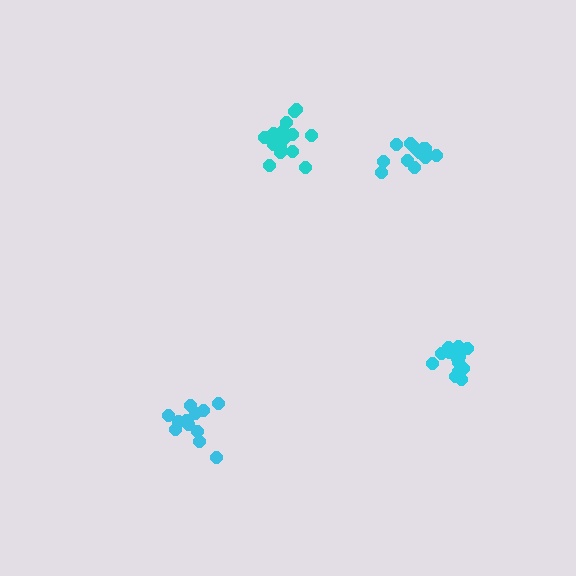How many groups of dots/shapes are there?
There are 4 groups.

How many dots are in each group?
Group 1: 13 dots, Group 2: 15 dots, Group 3: 16 dots, Group 4: 14 dots (58 total).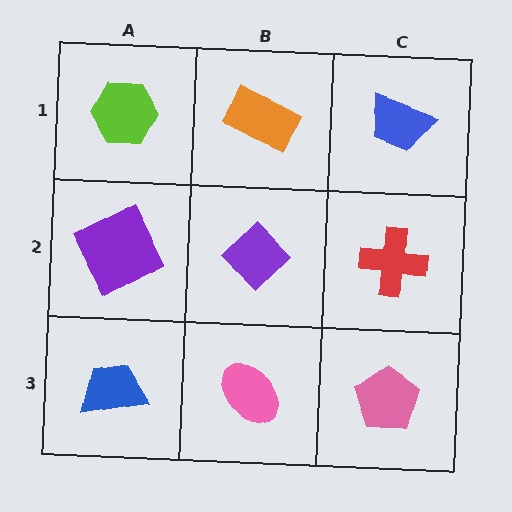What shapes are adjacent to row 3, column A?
A purple square (row 2, column A), a pink ellipse (row 3, column B).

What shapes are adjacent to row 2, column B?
An orange rectangle (row 1, column B), a pink ellipse (row 3, column B), a purple square (row 2, column A), a red cross (row 2, column C).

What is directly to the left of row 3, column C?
A pink ellipse.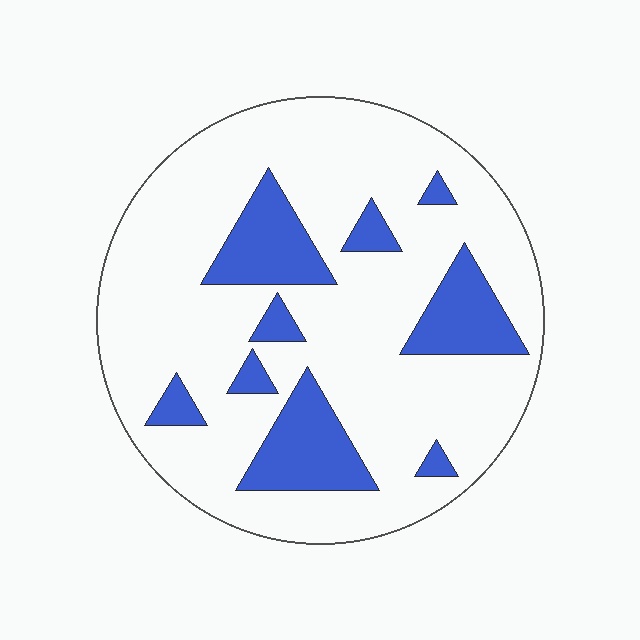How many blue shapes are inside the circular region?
9.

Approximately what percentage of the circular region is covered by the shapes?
Approximately 20%.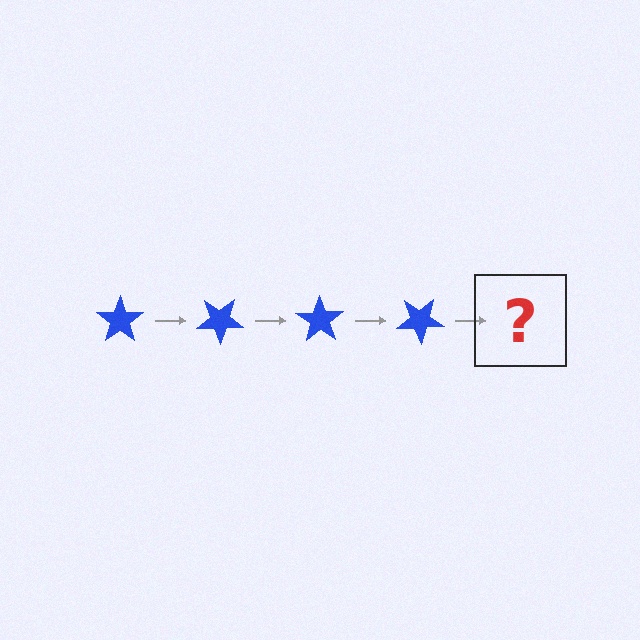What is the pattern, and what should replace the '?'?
The pattern is that the star rotates 35 degrees each step. The '?' should be a blue star rotated 140 degrees.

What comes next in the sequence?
The next element should be a blue star rotated 140 degrees.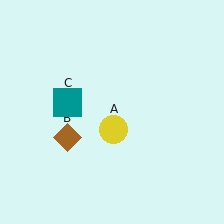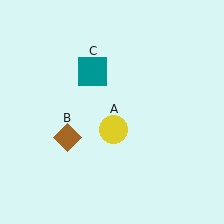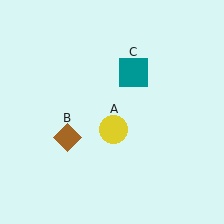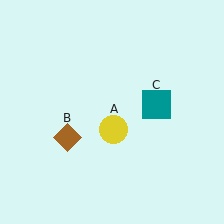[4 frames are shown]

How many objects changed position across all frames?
1 object changed position: teal square (object C).